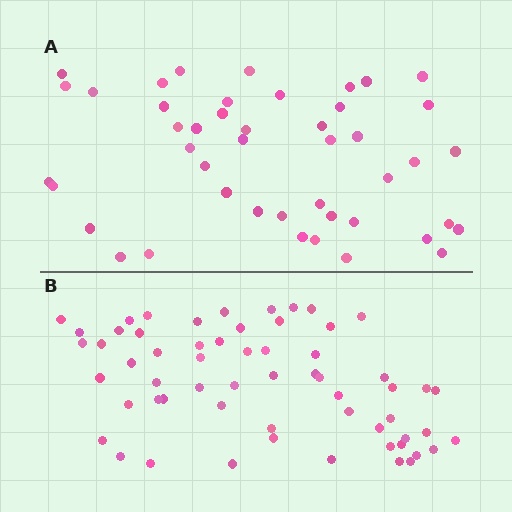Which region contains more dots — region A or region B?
Region B (the bottom region) has more dots.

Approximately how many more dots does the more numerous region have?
Region B has approximately 15 more dots than region A.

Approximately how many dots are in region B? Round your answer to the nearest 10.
About 60 dots.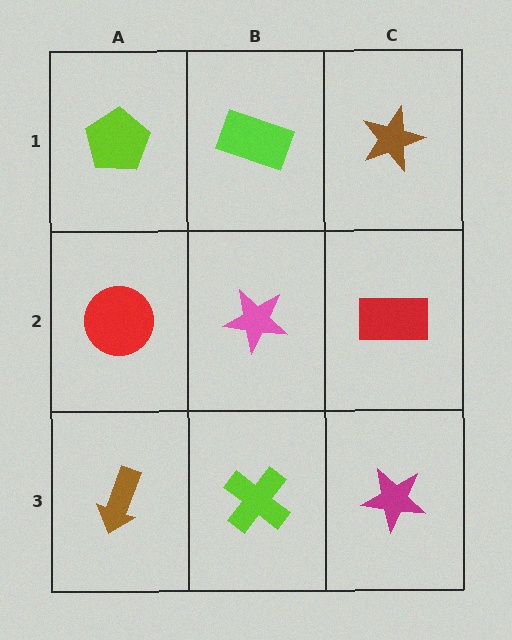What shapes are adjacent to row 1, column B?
A pink star (row 2, column B), a lime pentagon (row 1, column A), a brown star (row 1, column C).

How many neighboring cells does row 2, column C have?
3.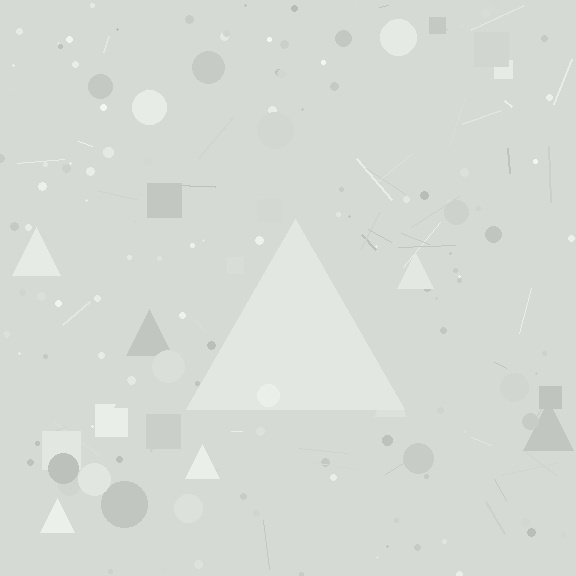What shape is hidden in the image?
A triangle is hidden in the image.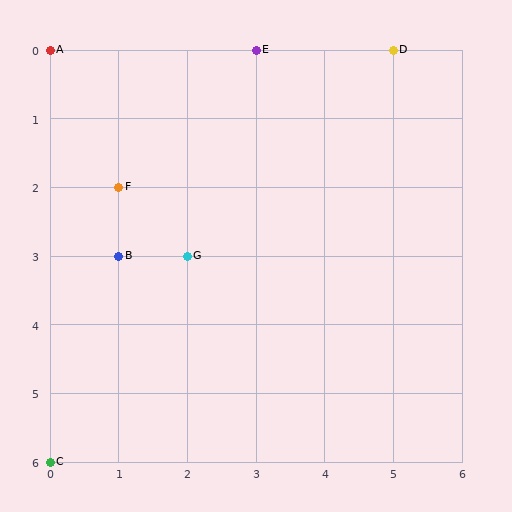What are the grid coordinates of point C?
Point C is at grid coordinates (0, 6).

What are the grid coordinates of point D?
Point D is at grid coordinates (5, 0).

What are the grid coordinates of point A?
Point A is at grid coordinates (0, 0).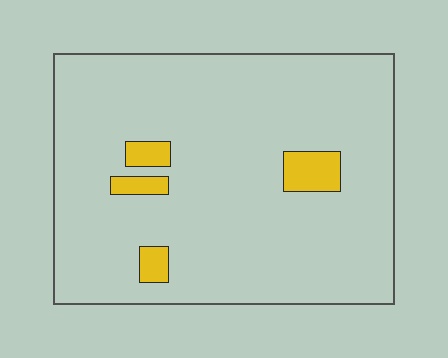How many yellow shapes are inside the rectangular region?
4.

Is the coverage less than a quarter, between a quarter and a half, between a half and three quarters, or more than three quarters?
Less than a quarter.